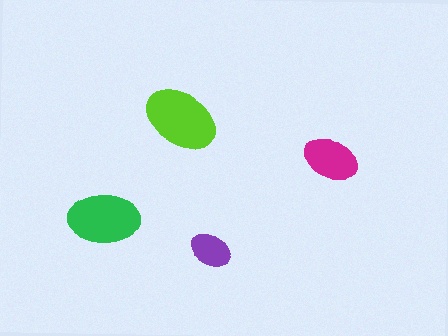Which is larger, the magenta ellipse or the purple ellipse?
The magenta one.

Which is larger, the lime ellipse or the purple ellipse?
The lime one.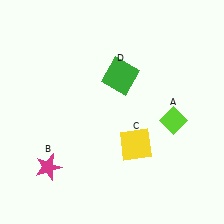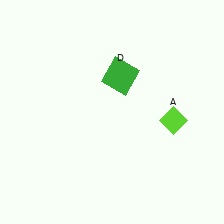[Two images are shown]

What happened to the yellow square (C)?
The yellow square (C) was removed in Image 2. It was in the bottom-right area of Image 1.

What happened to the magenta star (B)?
The magenta star (B) was removed in Image 2. It was in the bottom-left area of Image 1.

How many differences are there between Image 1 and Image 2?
There are 2 differences between the two images.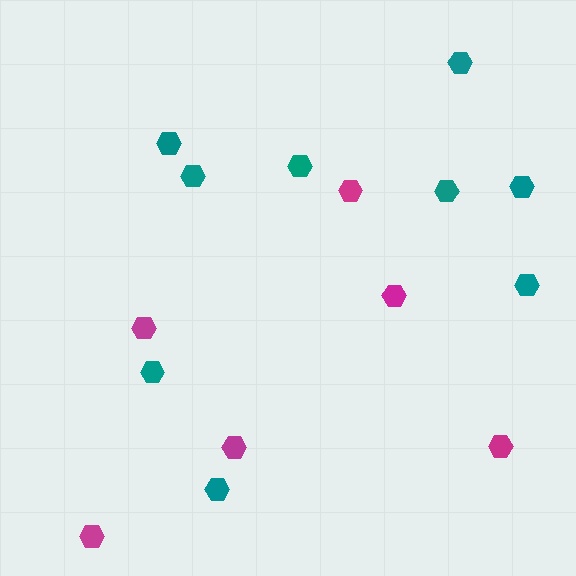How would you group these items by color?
There are 2 groups: one group of teal hexagons (9) and one group of magenta hexagons (6).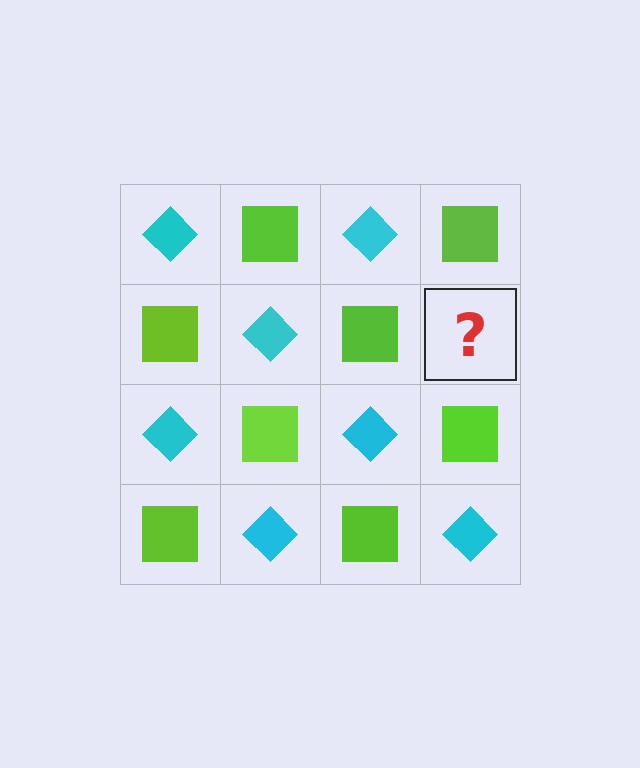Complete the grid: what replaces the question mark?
The question mark should be replaced with a cyan diamond.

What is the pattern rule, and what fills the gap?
The rule is that it alternates cyan diamond and lime square in a checkerboard pattern. The gap should be filled with a cyan diamond.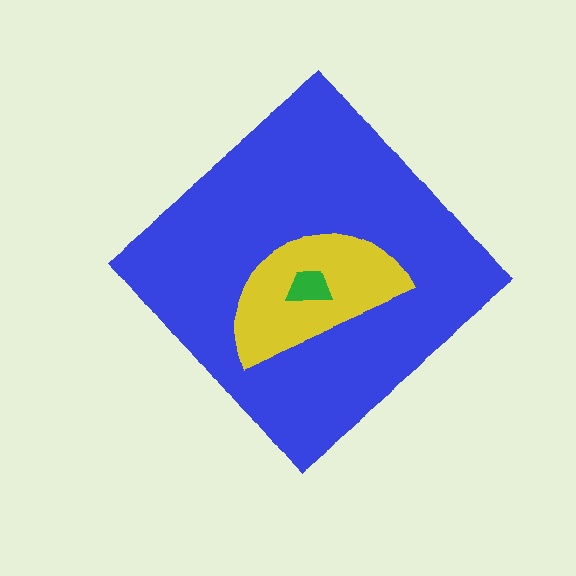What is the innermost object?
The green trapezoid.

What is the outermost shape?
The blue diamond.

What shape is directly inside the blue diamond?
The yellow semicircle.